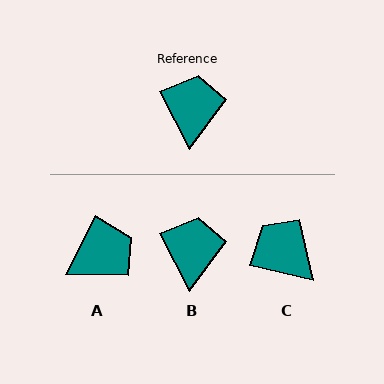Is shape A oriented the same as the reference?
No, it is off by about 54 degrees.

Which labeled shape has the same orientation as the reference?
B.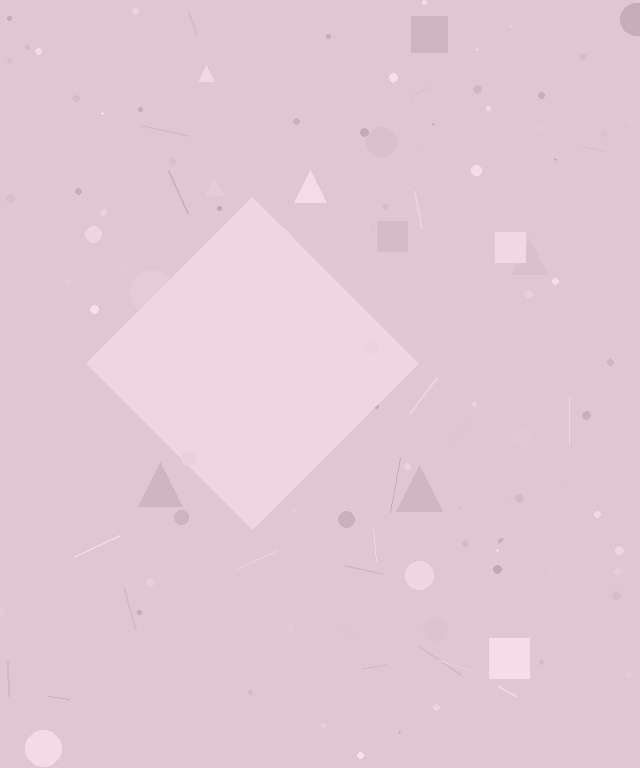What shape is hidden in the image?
A diamond is hidden in the image.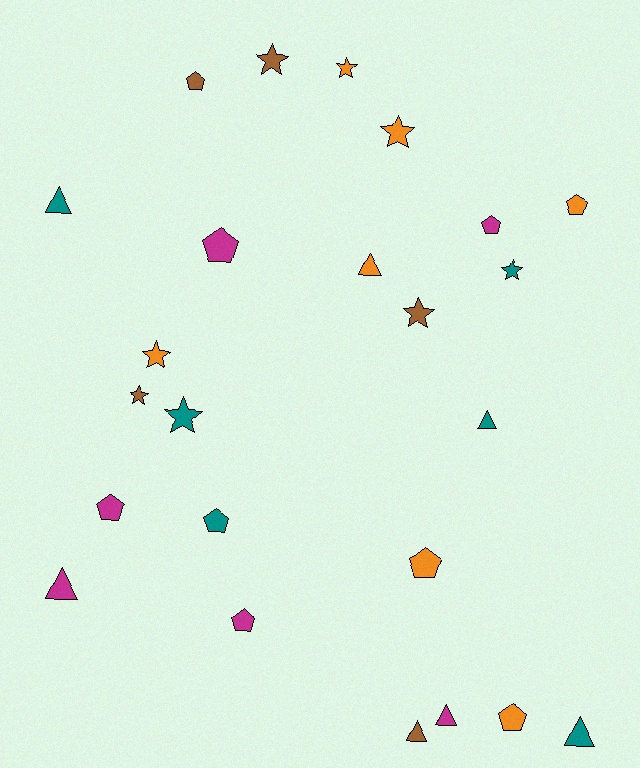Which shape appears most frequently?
Pentagon, with 9 objects.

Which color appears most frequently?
Orange, with 7 objects.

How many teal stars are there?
There are 2 teal stars.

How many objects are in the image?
There are 24 objects.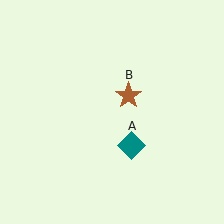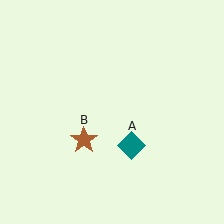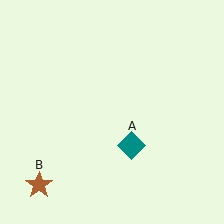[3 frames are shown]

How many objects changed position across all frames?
1 object changed position: brown star (object B).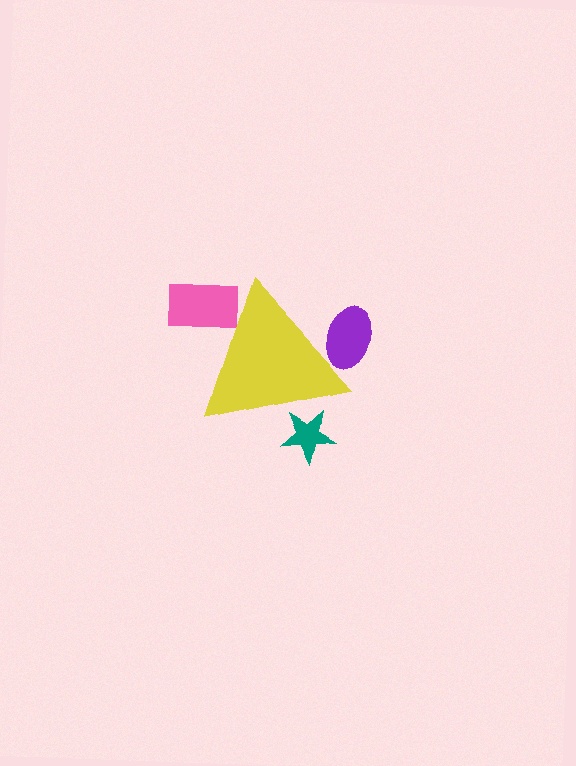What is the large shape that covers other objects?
A yellow triangle.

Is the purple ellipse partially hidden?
Yes, the purple ellipse is partially hidden behind the yellow triangle.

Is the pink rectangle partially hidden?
Yes, the pink rectangle is partially hidden behind the yellow triangle.